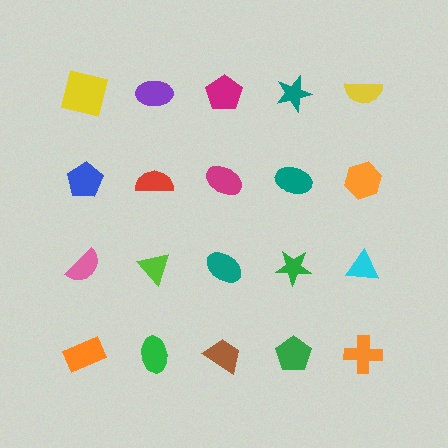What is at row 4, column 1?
An orange rectangle.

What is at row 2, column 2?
A red semicircle.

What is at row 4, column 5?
An orange cross.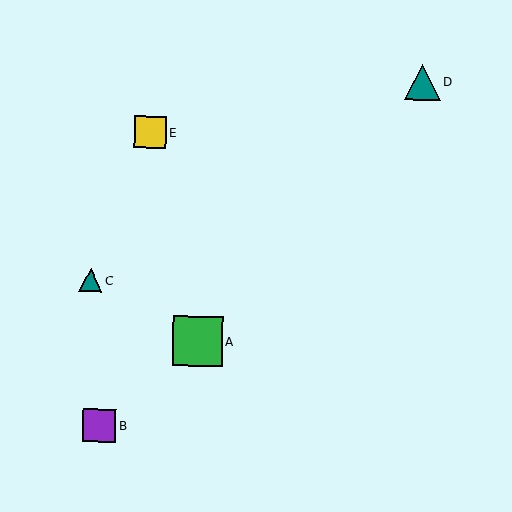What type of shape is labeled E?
Shape E is a yellow square.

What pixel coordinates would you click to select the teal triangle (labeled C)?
Click at (90, 280) to select the teal triangle C.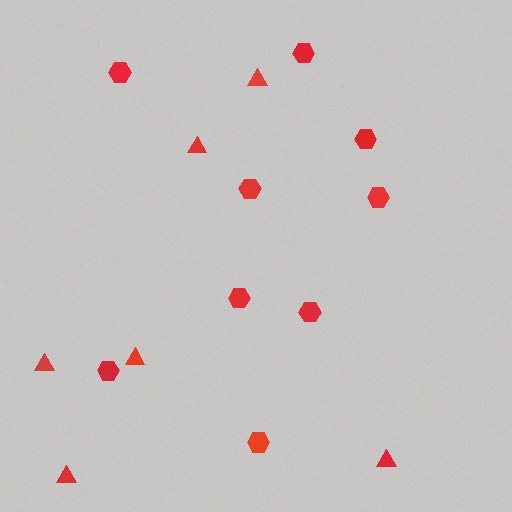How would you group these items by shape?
There are 2 groups: one group of hexagons (9) and one group of triangles (6).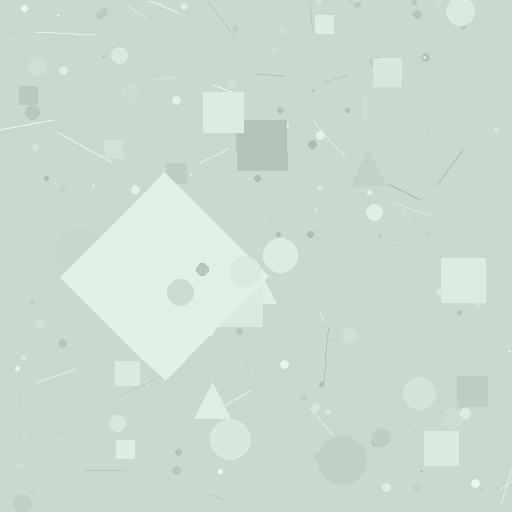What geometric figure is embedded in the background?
A diamond is embedded in the background.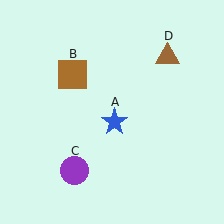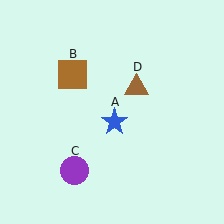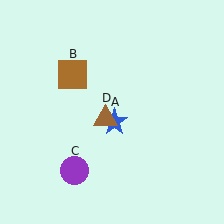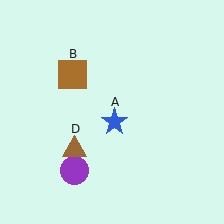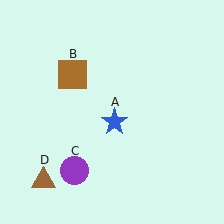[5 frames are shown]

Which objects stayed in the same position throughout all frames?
Blue star (object A) and brown square (object B) and purple circle (object C) remained stationary.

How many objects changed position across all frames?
1 object changed position: brown triangle (object D).